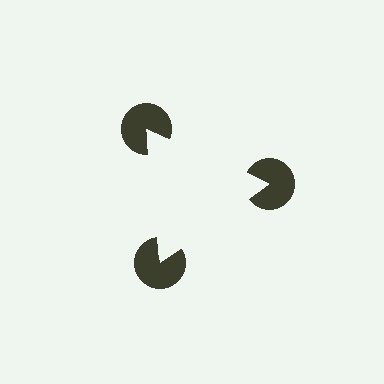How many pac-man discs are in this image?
There are 3 — one at each vertex of the illusory triangle.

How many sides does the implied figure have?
3 sides.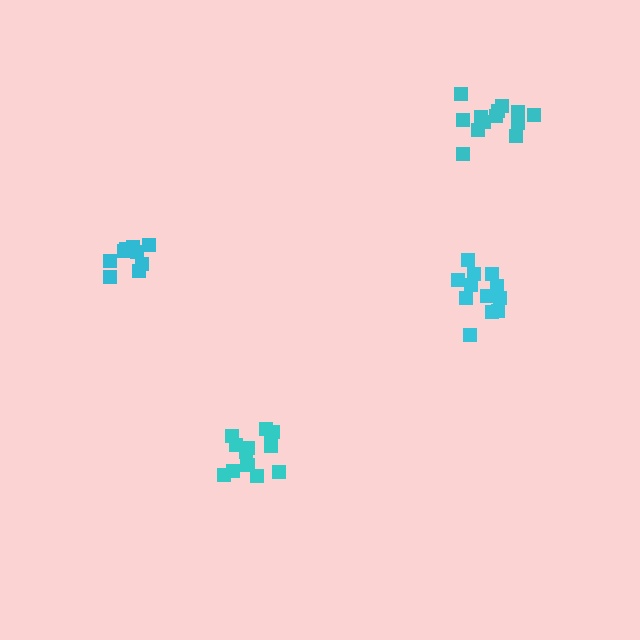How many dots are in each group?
Group 1: 13 dots, Group 2: 13 dots, Group 3: 9 dots, Group 4: 12 dots (47 total).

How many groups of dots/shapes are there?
There are 4 groups.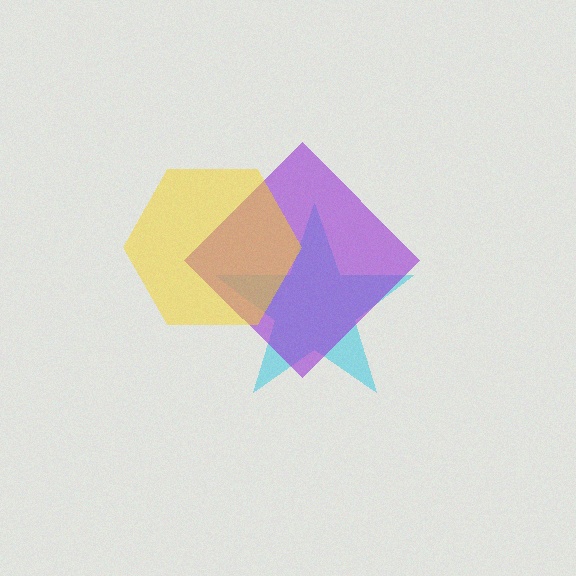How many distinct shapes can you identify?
There are 3 distinct shapes: a cyan star, a purple diamond, a yellow hexagon.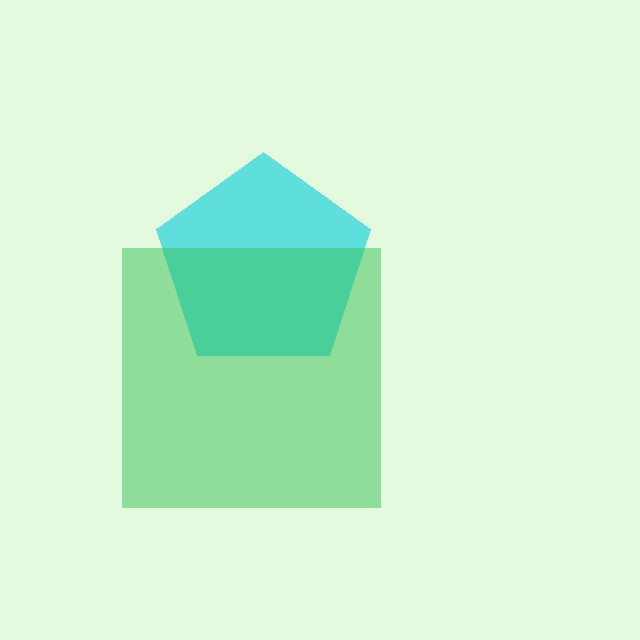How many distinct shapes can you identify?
There are 2 distinct shapes: a cyan pentagon, a green square.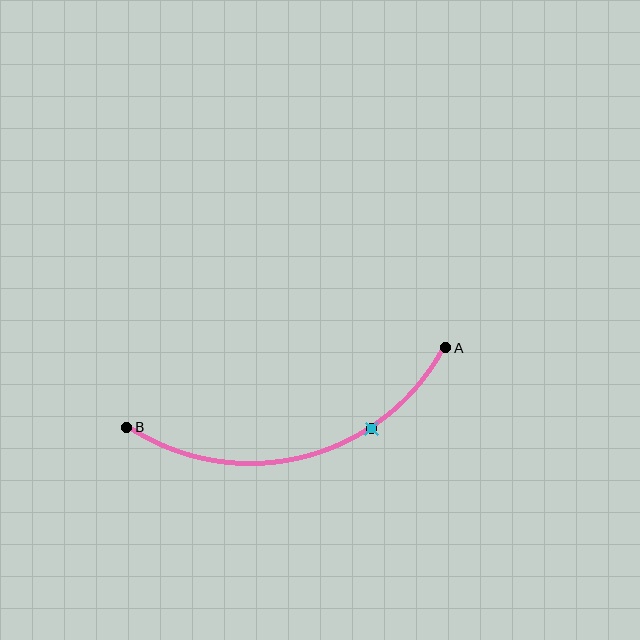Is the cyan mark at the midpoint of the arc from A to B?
No. The cyan mark lies on the arc but is closer to endpoint A. The arc midpoint would be at the point on the curve equidistant along the arc from both A and B.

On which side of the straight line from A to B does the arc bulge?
The arc bulges below the straight line connecting A and B.